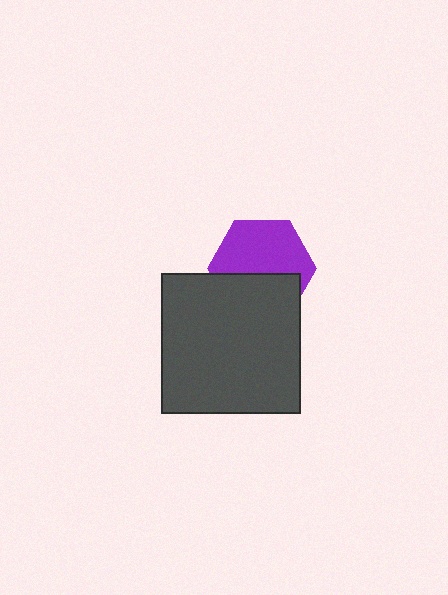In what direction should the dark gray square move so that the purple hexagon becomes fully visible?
The dark gray square should move down. That is the shortest direction to clear the overlap and leave the purple hexagon fully visible.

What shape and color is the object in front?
The object in front is a dark gray square.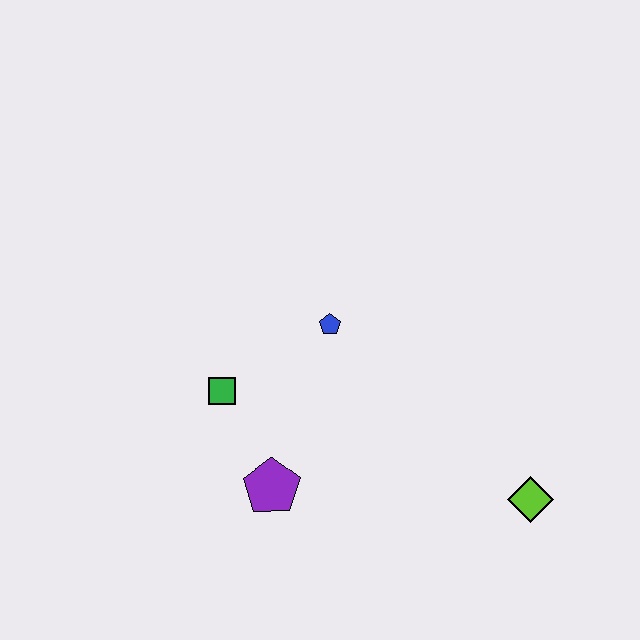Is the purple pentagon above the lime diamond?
Yes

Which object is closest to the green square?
The purple pentagon is closest to the green square.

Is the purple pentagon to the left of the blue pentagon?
Yes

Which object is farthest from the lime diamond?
The green square is farthest from the lime diamond.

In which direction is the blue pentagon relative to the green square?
The blue pentagon is to the right of the green square.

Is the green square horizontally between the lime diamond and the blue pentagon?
No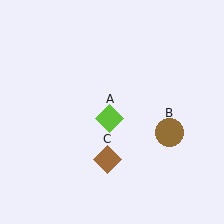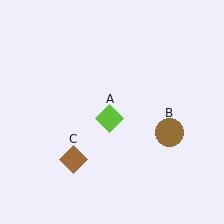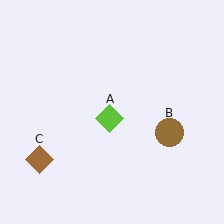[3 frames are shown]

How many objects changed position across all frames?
1 object changed position: brown diamond (object C).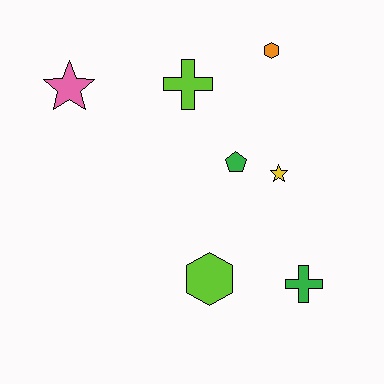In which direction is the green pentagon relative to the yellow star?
The green pentagon is to the left of the yellow star.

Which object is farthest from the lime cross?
The green cross is farthest from the lime cross.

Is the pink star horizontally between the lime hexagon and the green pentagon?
No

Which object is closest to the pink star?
The lime cross is closest to the pink star.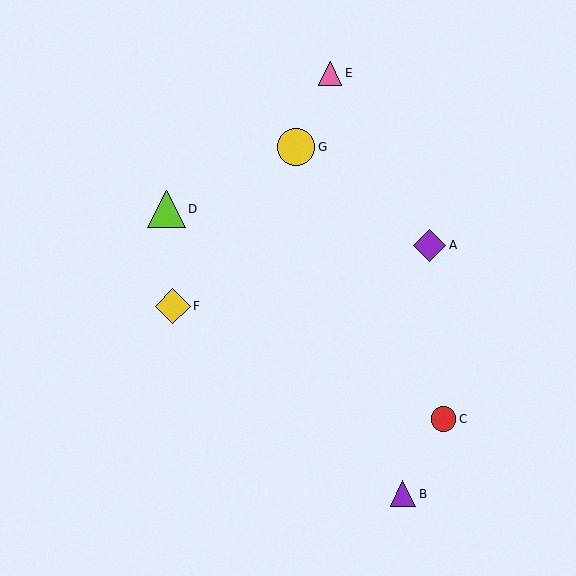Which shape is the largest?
The lime triangle (labeled D) is the largest.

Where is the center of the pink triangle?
The center of the pink triangle is at (330, 73).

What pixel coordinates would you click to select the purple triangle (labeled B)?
Click at (403, 494) to select the purple triangle B.